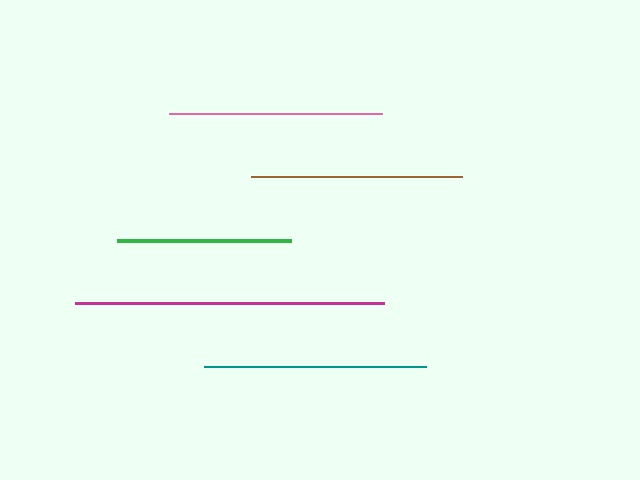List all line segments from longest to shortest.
From longest to shortest: magenta, teal, pink, brown, green.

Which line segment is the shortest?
The green line is the shortest at approximately 174 pixels.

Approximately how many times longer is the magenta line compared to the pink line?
The magenta line is approximately 1.4 times the length of the pink line.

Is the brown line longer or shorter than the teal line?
The teal line is longer than the brown line.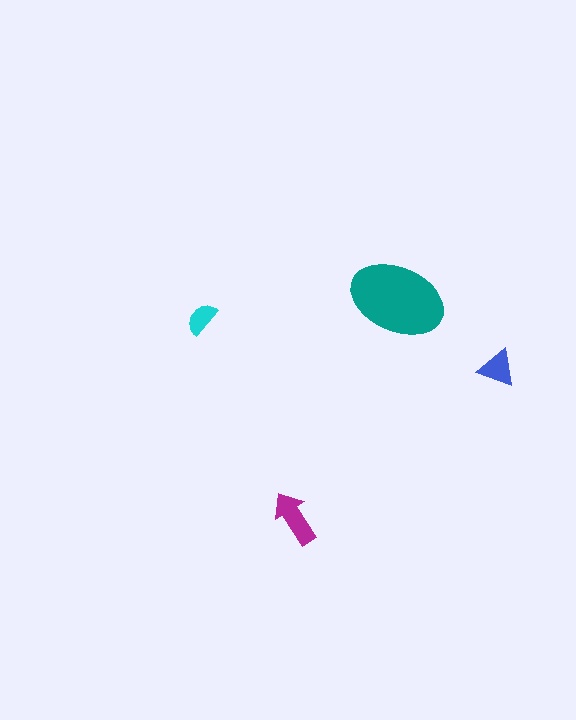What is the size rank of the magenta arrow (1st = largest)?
2nd.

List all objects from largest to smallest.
The teal ellipse, the magenta arrow, the blue triangle, the cyan semicircle.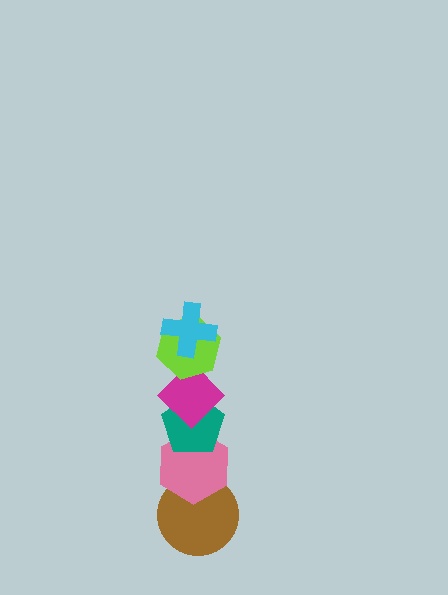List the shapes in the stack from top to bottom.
From top to bottom: the cyan cross, the lime hexagon, the magenta diamond, the teal pentagon, the pink hexagon, the brown circle.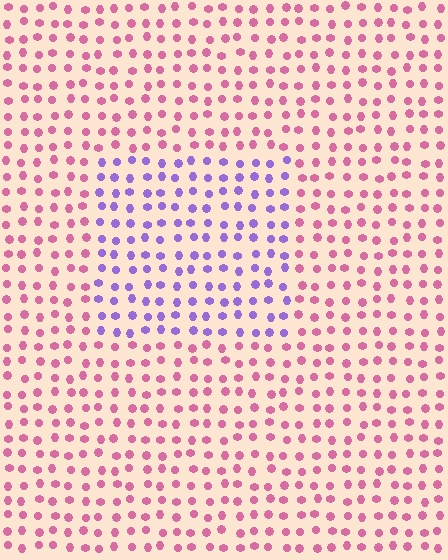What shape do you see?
I see a rectangle.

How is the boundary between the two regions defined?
The boundary is defined purely by a slight shift in hue (about 64 degrees). Spacing, size, and orientation are identical on both sides.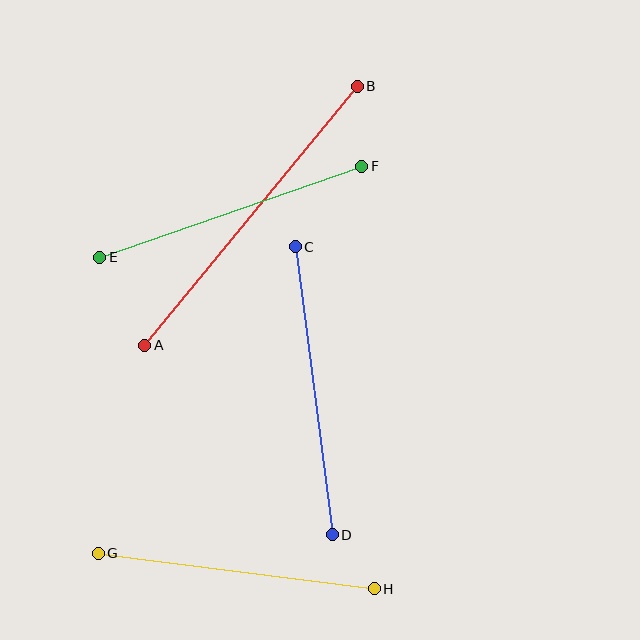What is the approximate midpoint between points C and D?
The midpoint is at approximately (314, 391) pixels.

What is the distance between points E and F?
The distance is approximately 277 pixels.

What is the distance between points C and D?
The distance is approximately 291 pixels.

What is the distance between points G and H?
The distance is approximately 278 pixels.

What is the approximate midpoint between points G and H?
The midpoint is at approximately (236, 571) pixels.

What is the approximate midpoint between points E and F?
The midpoint is at approximately (231, 212) pixels.